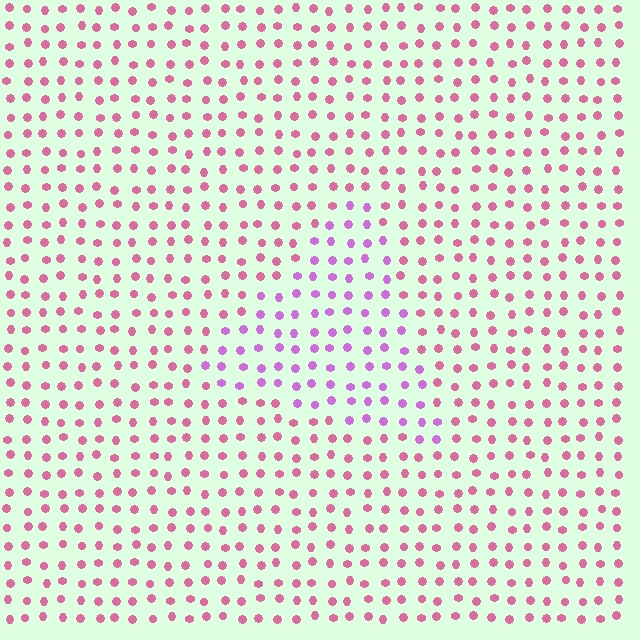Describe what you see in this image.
The image is filled with small pink elements in a uniform arrangement. A triangle-shaped region is visible where the elements are tinted to a slightly different hue, forming a subtle color boundary.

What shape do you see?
I see a triangle.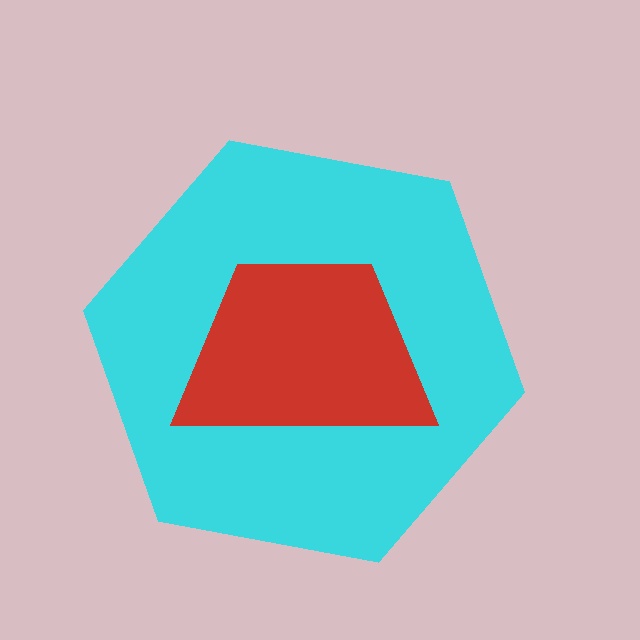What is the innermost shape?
The red trapezoid.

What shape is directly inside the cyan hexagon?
The red trapezoid.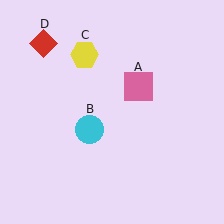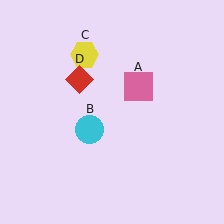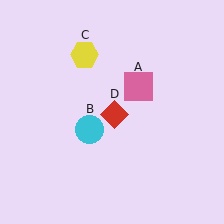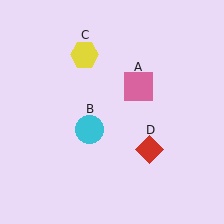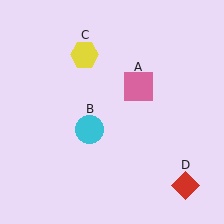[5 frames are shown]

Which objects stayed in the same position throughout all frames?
Pink square (object A) and cyan circle (object B) and yellow hexagon (object C) remained stationary.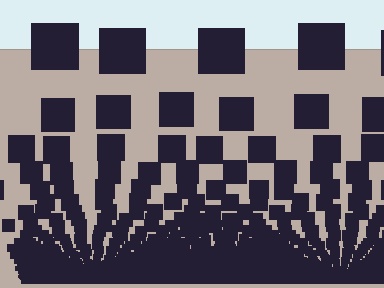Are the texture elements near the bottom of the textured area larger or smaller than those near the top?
Smaller. The gradient is inverted — elements near the bottom are smaller and denser.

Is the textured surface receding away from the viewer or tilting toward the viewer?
The surface appears to tilt toward the viewer. Texture elements get larger and sparser toward the top.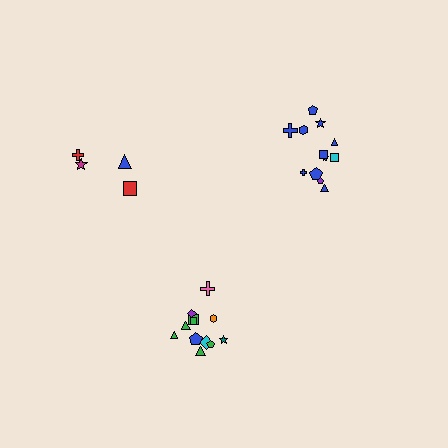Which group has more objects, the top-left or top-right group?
The top-right group.